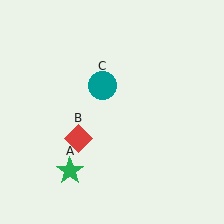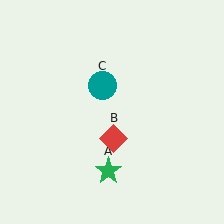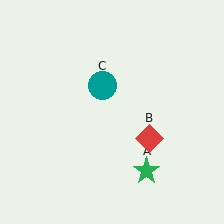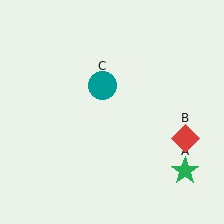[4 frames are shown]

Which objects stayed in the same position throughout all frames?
Teal circle (object C) remained stationary.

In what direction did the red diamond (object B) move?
The red diamond (object B) moved right.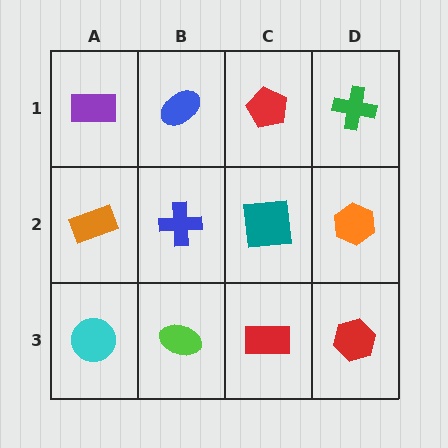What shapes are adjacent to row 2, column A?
A purple rectangle (row 1, column A), a cyan circle (row 3, column A), a blue cross (row 2, column B).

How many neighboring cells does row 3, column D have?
2.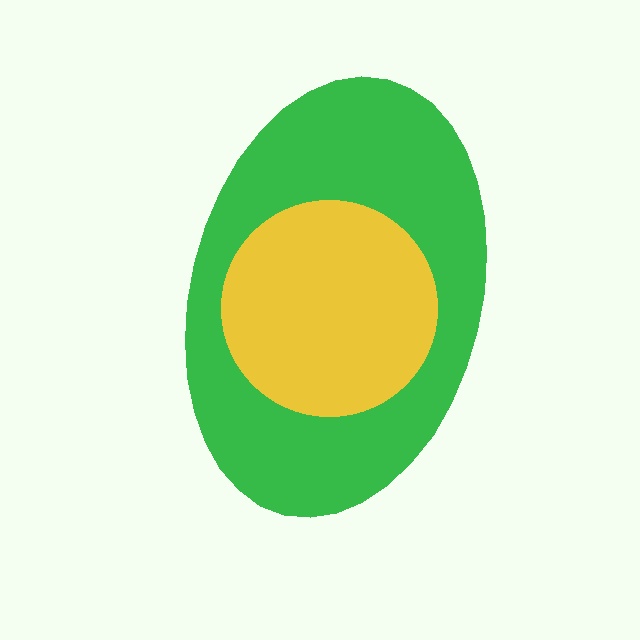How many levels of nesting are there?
2.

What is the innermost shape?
The yellow circle.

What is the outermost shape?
The green ellipse.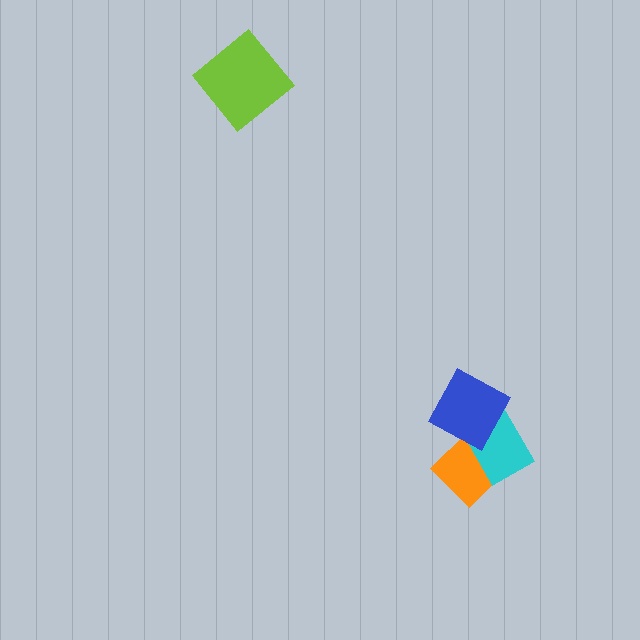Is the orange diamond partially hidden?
Yes, it is partially covered by another shape.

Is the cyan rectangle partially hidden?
Yes, it is partially covered by another shape.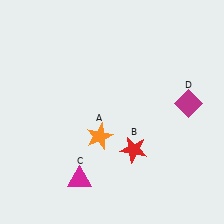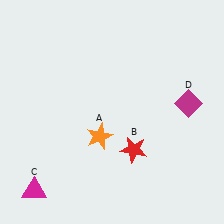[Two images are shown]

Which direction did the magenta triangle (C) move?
The magenta triangle (C) moved left.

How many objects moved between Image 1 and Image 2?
1 object moved between the two images.